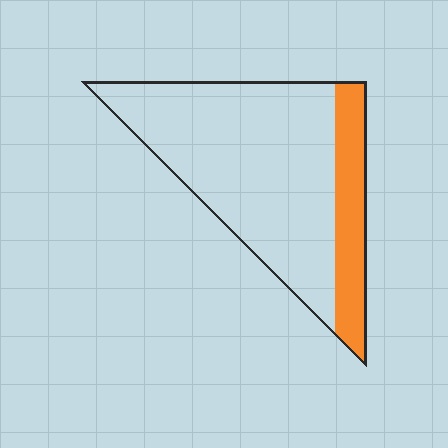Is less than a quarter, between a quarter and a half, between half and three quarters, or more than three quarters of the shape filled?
Less than a quarter.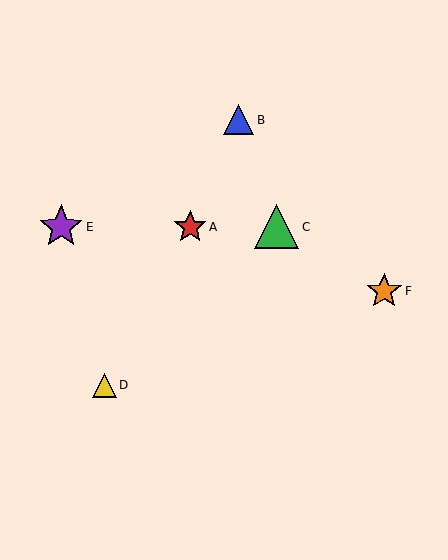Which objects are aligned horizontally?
Objects A, C, E are aligned horizontally.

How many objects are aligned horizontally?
3 objects (A, C, E) are aligned horizontally.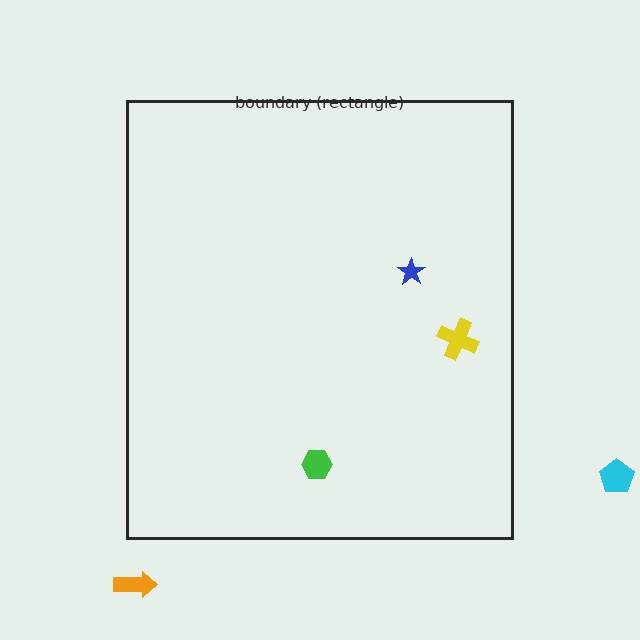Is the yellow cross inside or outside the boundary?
Inside.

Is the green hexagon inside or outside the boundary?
Inside.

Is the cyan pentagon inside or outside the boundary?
Outside.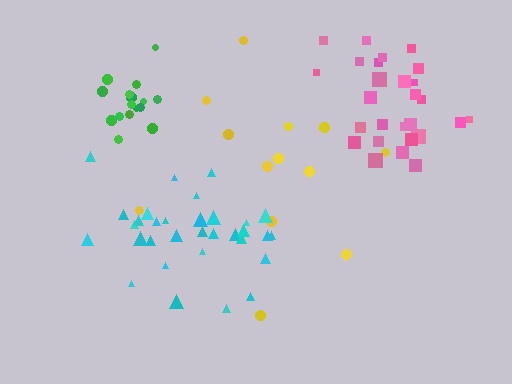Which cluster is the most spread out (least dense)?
Yellow.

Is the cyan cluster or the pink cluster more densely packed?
Cyan.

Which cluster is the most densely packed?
Green.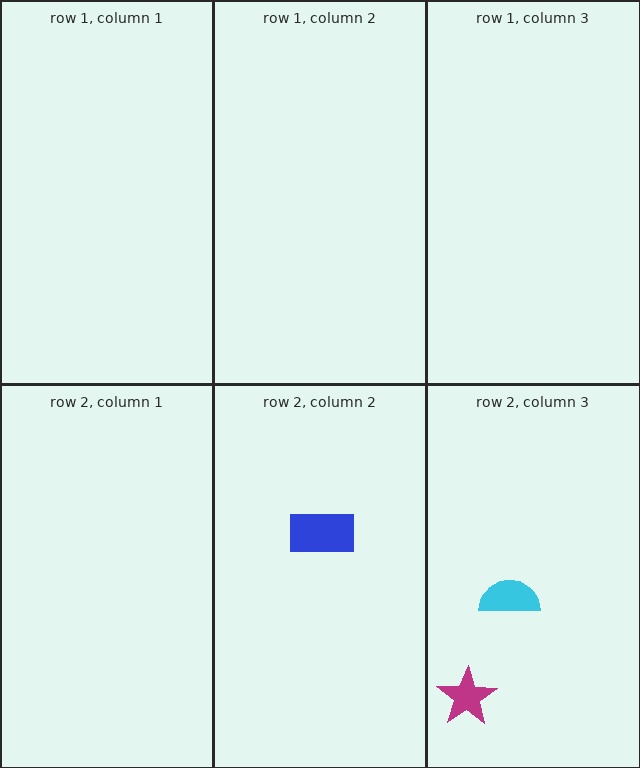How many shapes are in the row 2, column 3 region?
2.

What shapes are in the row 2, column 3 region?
The magenta star, the cyan semicircle.